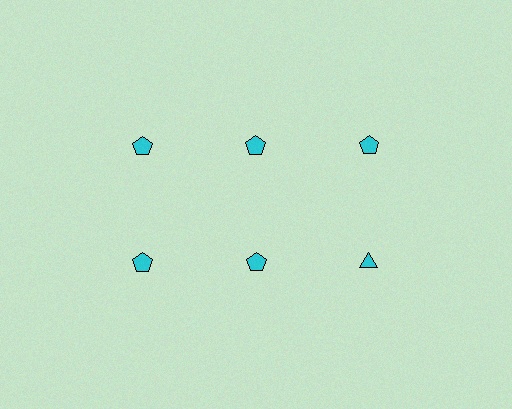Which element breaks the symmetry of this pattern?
The cyan triangle in the second row, center column breaks the symmetry. All other shapes are cyan pentagons.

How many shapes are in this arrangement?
There are 6 shapes arranged in a grid pattern.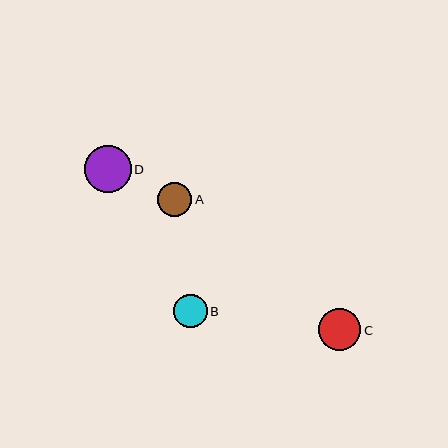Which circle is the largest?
Circle D is the largest with a size of approximately 47 pixels.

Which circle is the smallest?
Circle B is the smallest with a size of approximately 34 pixels.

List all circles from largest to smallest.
From largest to smallest: D, C, A, B.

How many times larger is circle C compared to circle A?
Circle C is approximately 1.2 times the size of circle A.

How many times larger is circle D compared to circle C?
Circle D is approximately 1.1 times the size of circle C.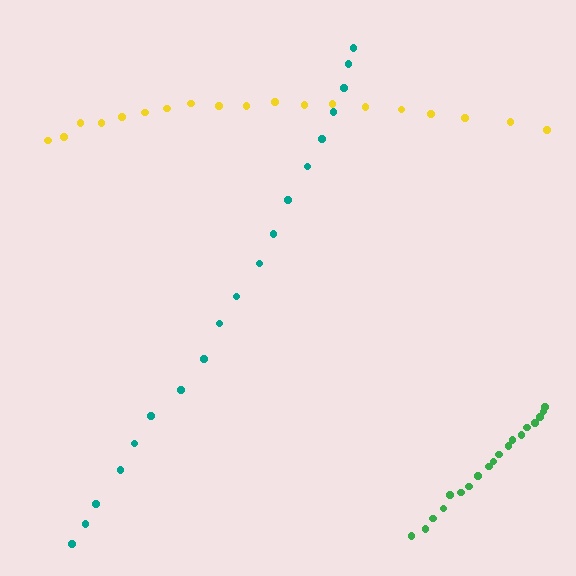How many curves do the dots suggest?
There are 3 distinct paths.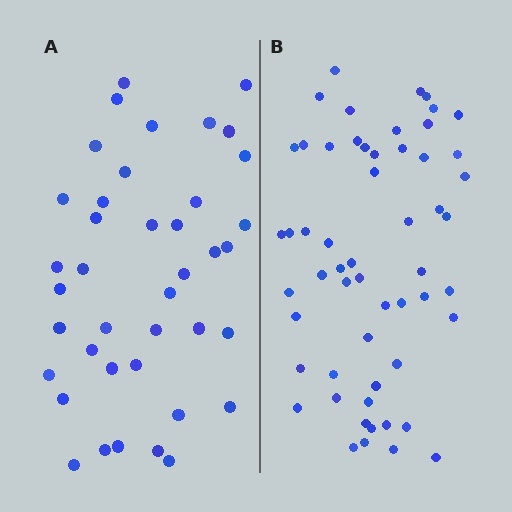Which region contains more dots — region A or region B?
Region B (the right region) has more dots.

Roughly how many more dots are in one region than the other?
Region B has approximately 15 more dots than region A.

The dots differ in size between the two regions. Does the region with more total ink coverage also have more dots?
No. Region A has more total ink coverage because its dots are larger, but region B actually contains more individual dots. Total area can be misleading — the number of items is what matters here.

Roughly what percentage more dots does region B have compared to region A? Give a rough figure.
About 40% more.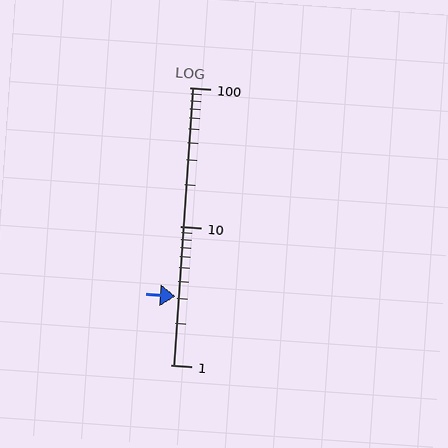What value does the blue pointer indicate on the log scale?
The pointer indicates approximately 3.1.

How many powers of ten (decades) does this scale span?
The scale spans 2 decades, from 1 to 100.